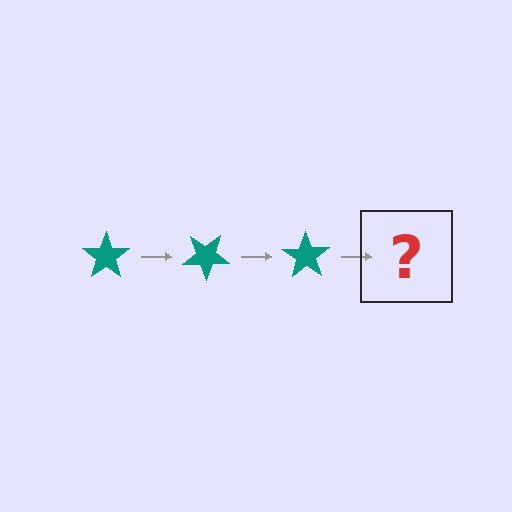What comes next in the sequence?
The next element should be a teal star rotated 105 degrees.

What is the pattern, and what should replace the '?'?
The pattern is that the star rotates 35 degrees each step. The '?' should be a teal star rotated 105 degrees.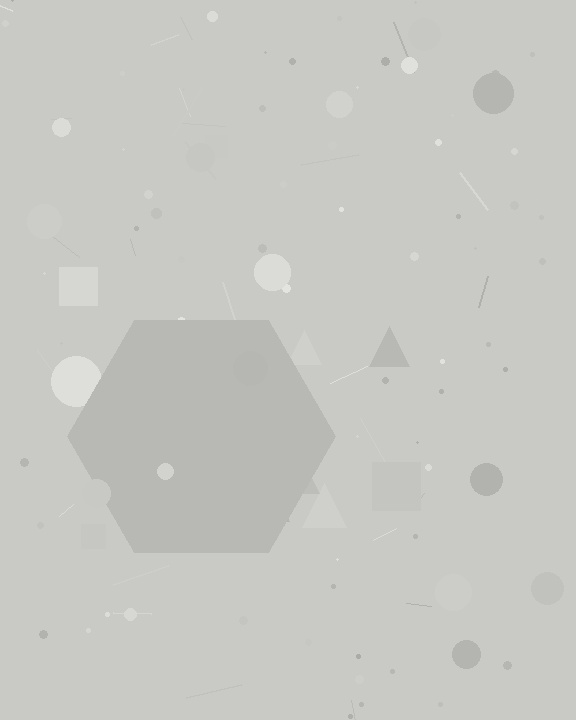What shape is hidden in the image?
A hexagon is hidden in the image.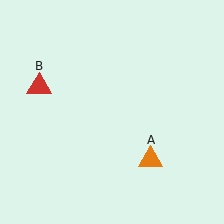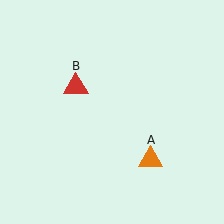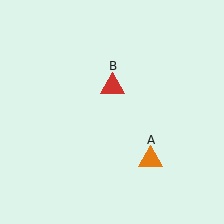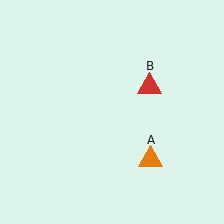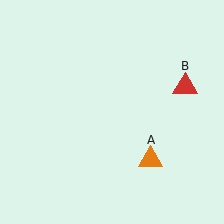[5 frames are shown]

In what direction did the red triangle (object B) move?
The red triangle (object B) moved right.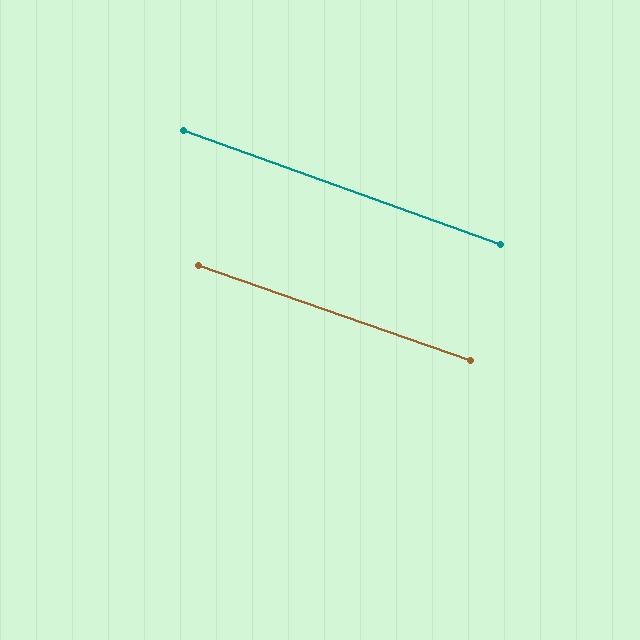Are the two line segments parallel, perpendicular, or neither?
Parallel — their directions differ by only 0.5°.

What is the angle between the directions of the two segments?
Approximately 1 degree.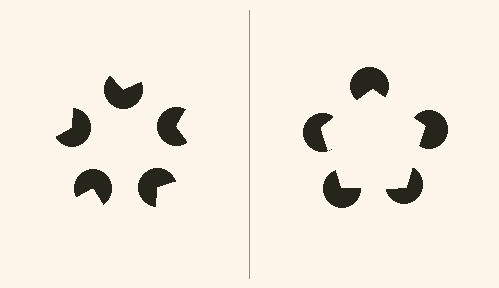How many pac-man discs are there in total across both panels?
10 — 5 on each side.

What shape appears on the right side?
An illusory pentagon.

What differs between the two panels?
The pac-man discs are positioned identically on both sides; only the wedge orientations differ. On the right they align to a pentagon; on the left they are misaligned.